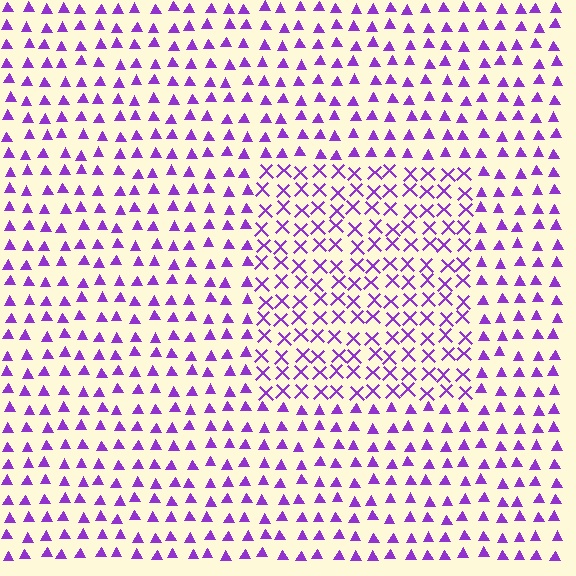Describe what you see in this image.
The image is filled with small purple elements arranged in a uniform grid. A rectangle-shaped region contains X marks, while the surrounding area contains triangles. The boundary is defined purely by the change in element shape.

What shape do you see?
I see a rectangle.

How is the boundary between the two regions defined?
The boundary is defined by a change in element shape: X marks inside vs. triangles outside. All elements share the same color and spacing.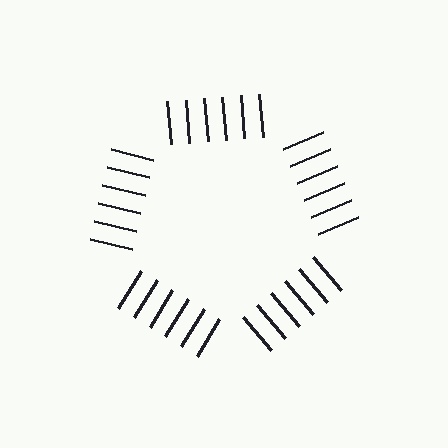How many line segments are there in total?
30 — 6 along each of the 5 edges.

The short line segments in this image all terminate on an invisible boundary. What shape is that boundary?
An illusory pentagon — the line segments terminate on its edges but no continuous stroke is drawn.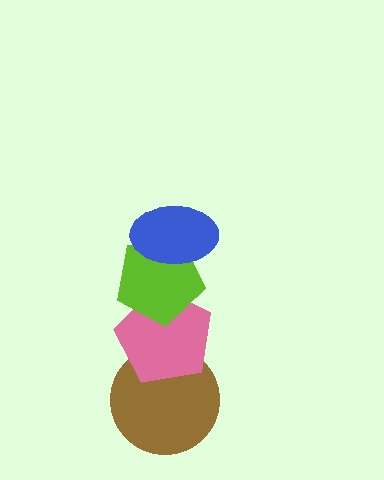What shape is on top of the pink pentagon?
The lime pentagon is on top of the pink pentagon.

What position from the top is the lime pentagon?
The lime pentagon is 2nd from the top.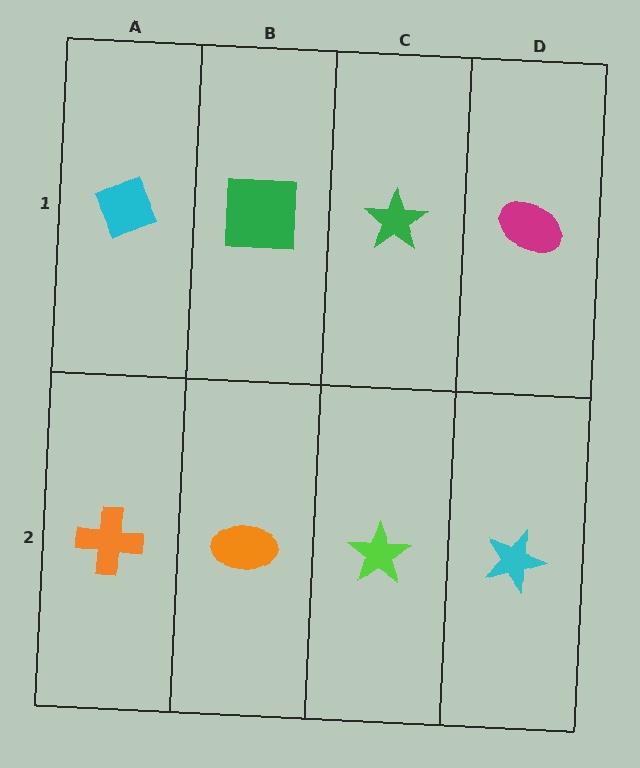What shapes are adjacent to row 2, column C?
A green star (row 1, column C), an orange ellipse (row 2, column B), a cyan star (row 2, column D).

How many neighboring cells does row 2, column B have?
3.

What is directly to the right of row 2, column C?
A cyan star.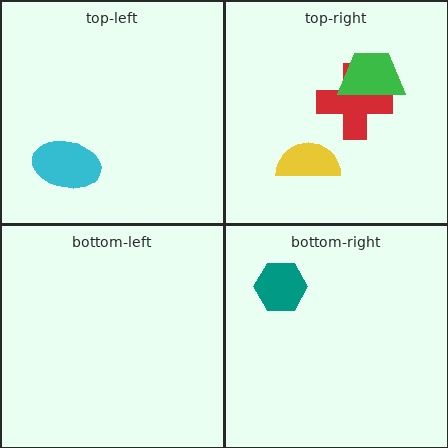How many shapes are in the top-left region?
1.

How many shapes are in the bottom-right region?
1.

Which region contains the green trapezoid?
The top-right region.